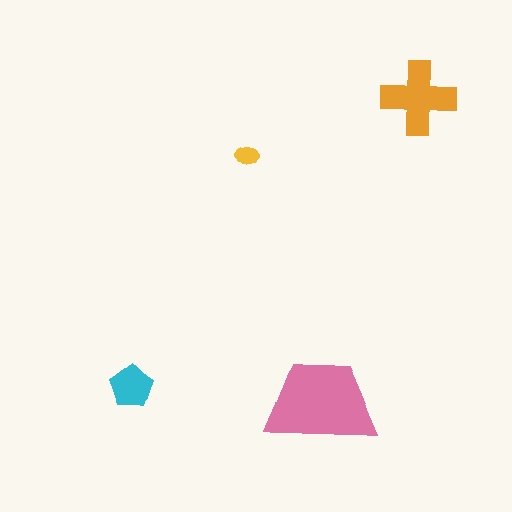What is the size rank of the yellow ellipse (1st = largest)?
4th.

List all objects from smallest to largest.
The yellow ellipse, the cyan pentagon, the orange cross, the pink trapezoid.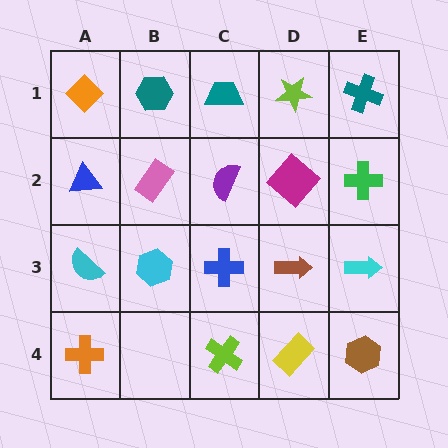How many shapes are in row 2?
5 shapes.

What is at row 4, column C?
A lime cross.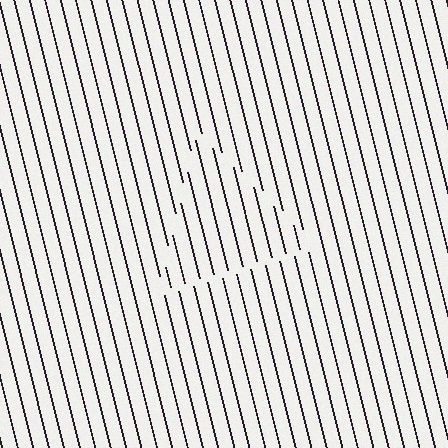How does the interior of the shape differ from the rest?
The interior of the shape contains the same grating, shifted by half a period — the contour is defined by the phase discontinuity where line-ends from the inner and outer gratings abut.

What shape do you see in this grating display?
An illusory triangle. The interior of the shape contains the same grating, shifted by half a period — the contour is defined by the phase discontinuity where line-ends from the inner and outer gratings abut.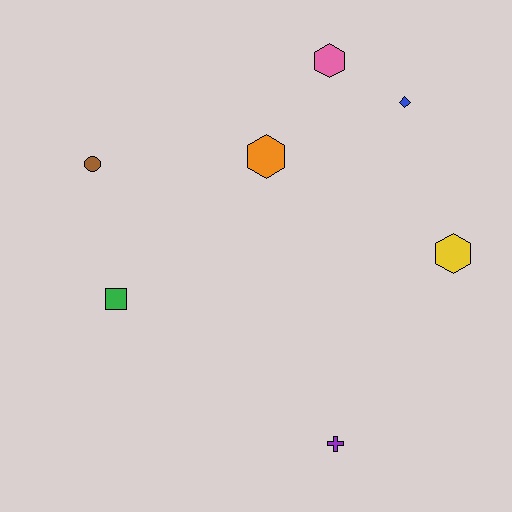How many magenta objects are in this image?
There are no magenta objects.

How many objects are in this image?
There are 7 objects.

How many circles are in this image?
There is 1 circle.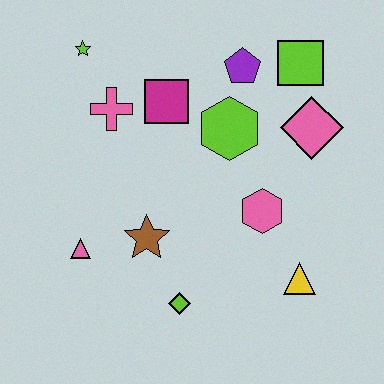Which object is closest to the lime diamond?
The brown star is closest to the lime diamond.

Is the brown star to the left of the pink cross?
No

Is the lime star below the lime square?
No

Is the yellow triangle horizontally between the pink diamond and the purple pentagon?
Yes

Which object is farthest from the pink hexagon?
The lime star is farthest from the pink hexagon.